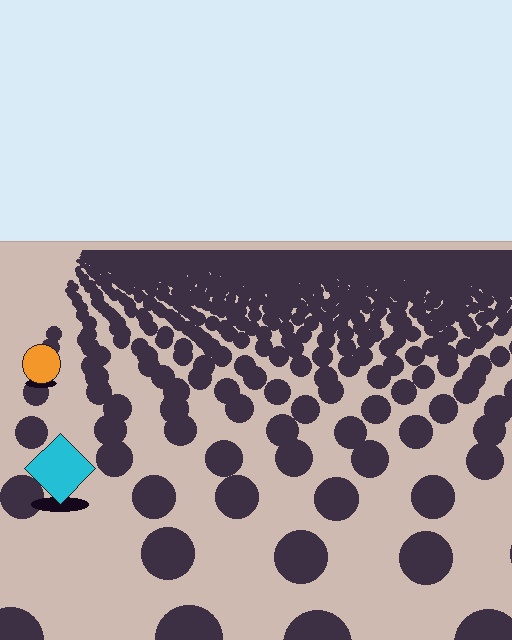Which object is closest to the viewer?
The cyan diamond is closest. The texture marks near it are larger and more spread out.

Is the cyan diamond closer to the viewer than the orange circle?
Yes. The cyan diamond is closer — you can tell from the texture gradient: the ground texture is coarser near it.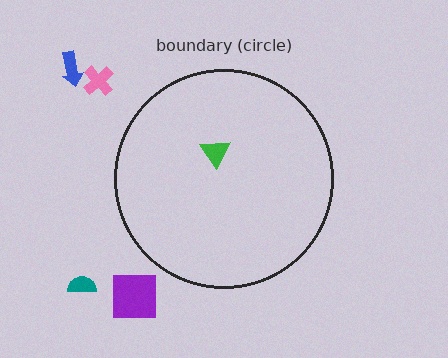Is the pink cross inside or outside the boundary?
Outside.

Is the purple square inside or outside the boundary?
Outside.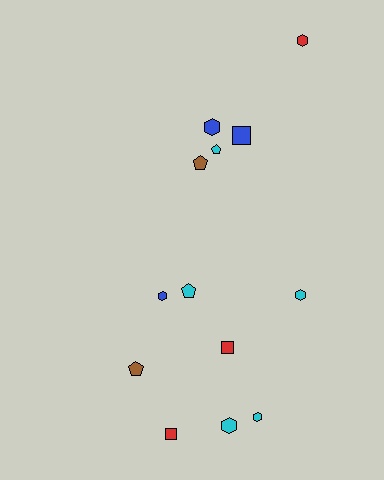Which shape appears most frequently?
Hexagon, with 6 objects.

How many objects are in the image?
There are 13 objects.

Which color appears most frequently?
Cyan, with 5 objects.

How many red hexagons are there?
There is 1 red hexagon.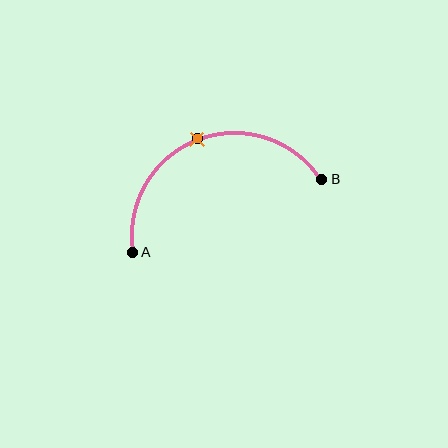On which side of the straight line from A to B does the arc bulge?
The arc bulges above the straight line connecting A and B.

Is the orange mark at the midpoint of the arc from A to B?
Yes. The orange mark lies on the arc at equal arc-length from both A and B — it is the arc midpoint.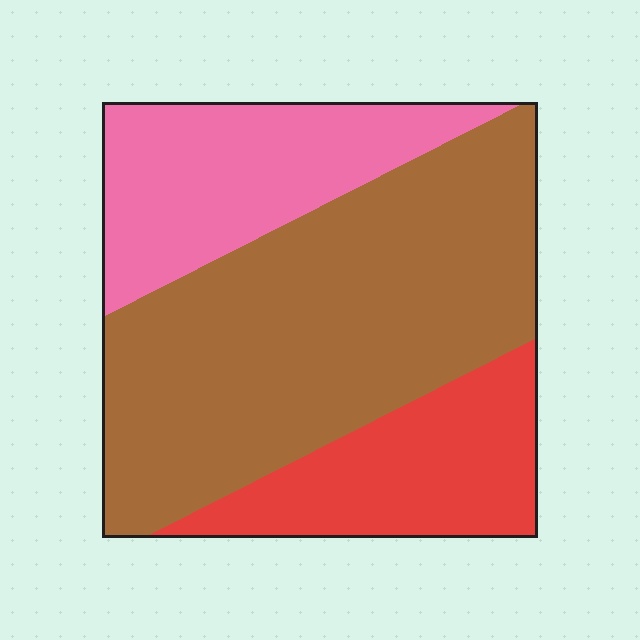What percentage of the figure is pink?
Pink takes up about one quarter (1/4) of the figure.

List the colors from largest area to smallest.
From largest to smallest: brown, pink, red.